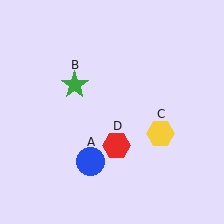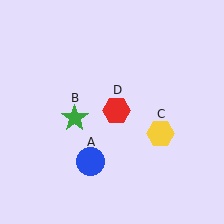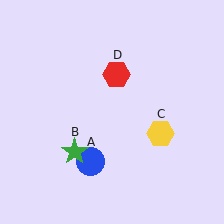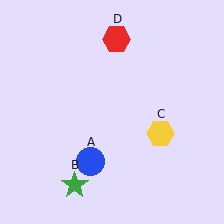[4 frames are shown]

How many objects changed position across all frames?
2 objects changed position: green star (object B), red hexagon (object D).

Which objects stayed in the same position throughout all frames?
Blue circle (object A) and yellow hexagon (object C) remained stationary.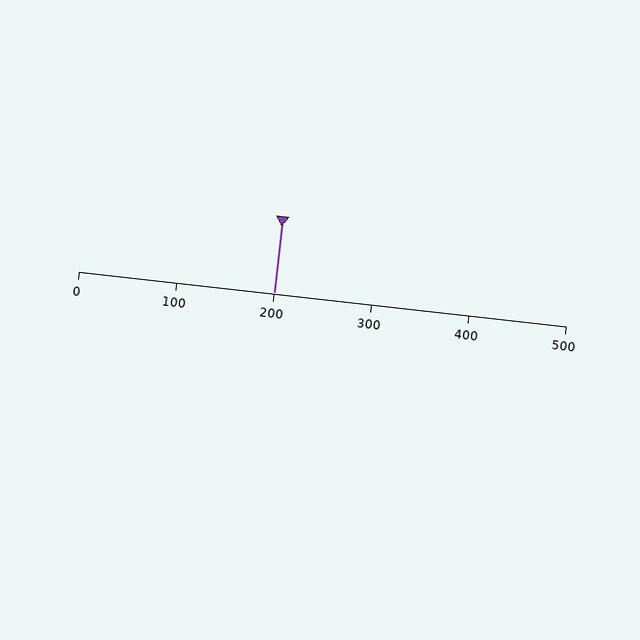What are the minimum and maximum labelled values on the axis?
The axis runs from 0 to 500.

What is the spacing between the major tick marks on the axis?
The major ticks are spaced 100 apart.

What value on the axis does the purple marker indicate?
The marker indicates approximately 200.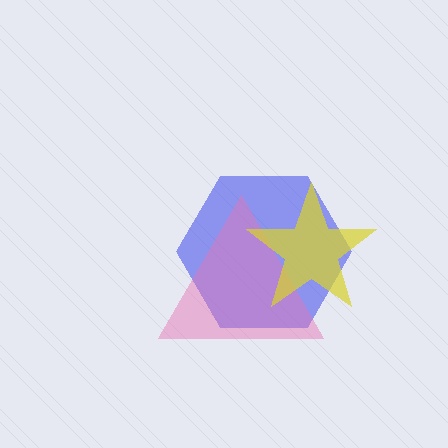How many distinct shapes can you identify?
There are 3 distinct shapes: a blue hexagon, a pink triangle, a yellow star.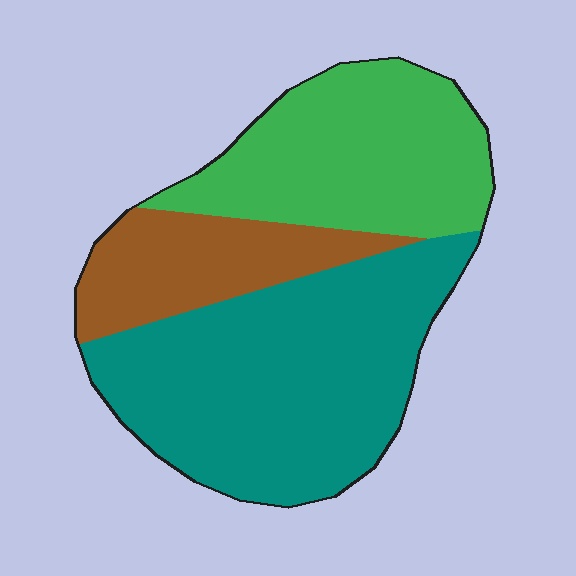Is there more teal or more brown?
Teal.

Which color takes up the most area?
Teal, at roughly 50%.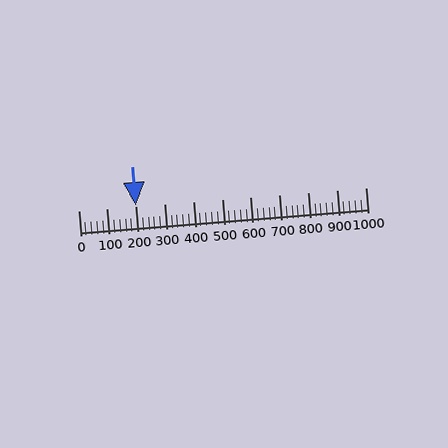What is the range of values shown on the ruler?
The ruler shows values from 0 to 1000.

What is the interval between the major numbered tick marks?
The major tick marks are spaced 100 units apart.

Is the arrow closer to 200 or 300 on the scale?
The arrow is closer to 200.